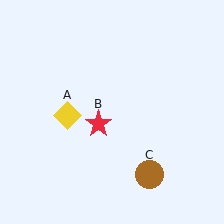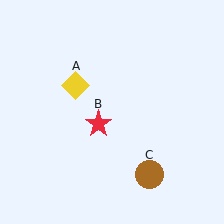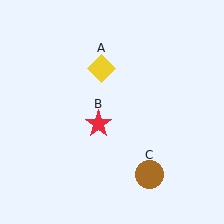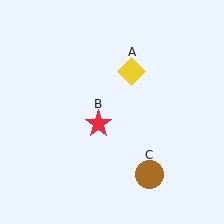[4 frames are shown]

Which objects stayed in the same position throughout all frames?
Red star (object B) and brown circle (object C) remained stationary.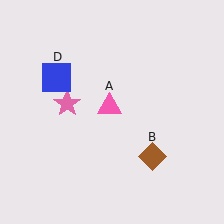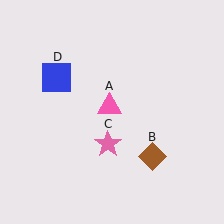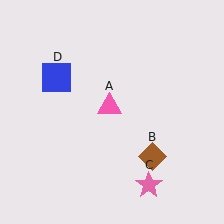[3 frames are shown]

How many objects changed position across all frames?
1 object changed position: pink star (object C).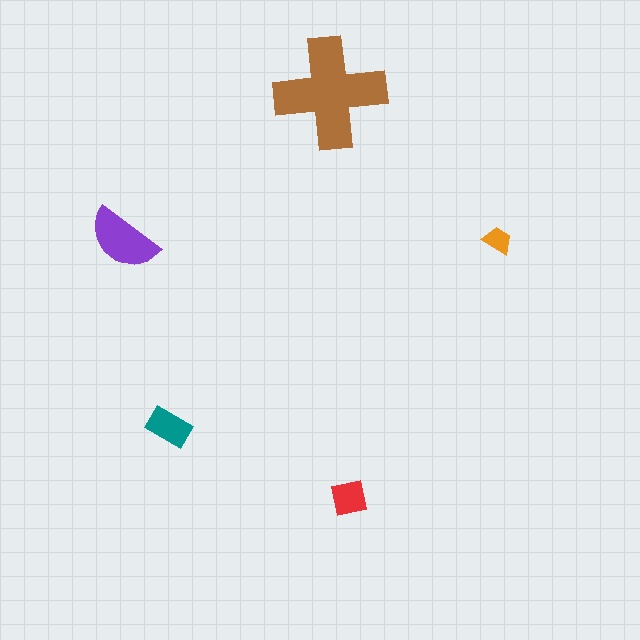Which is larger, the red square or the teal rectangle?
The teal rectangle.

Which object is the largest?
The brown cross.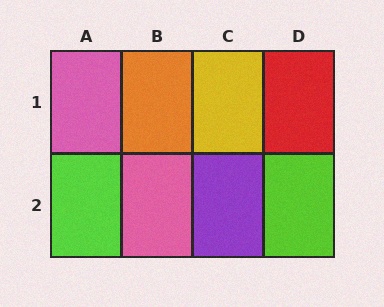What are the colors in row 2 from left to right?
Lime, pink, purple, lime.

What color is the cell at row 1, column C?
Yellow.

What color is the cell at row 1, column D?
Red.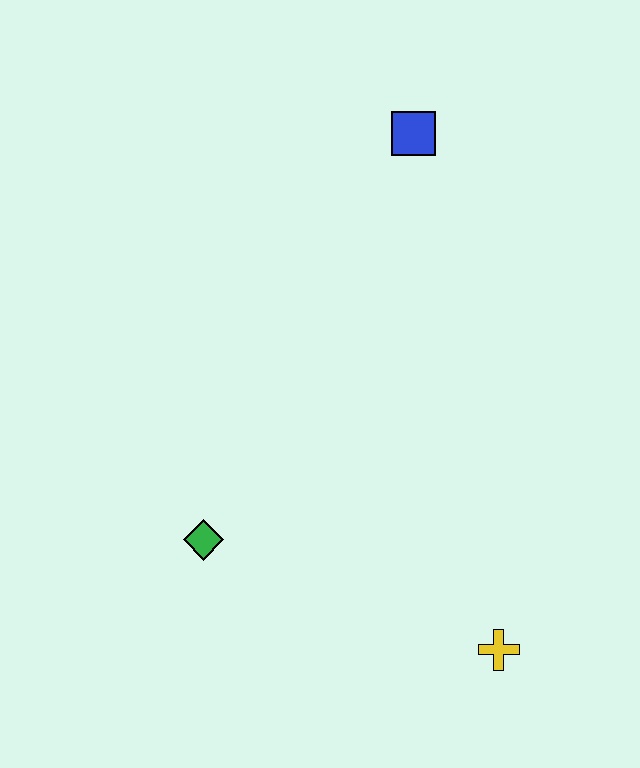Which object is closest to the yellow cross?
The green diamond is closest to the yellow cross.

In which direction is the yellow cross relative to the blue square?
The yellow cross is below the blue square.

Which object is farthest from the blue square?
The yellow cross is farthest from the blue square.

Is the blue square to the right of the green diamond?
Yes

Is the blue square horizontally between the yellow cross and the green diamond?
Yes